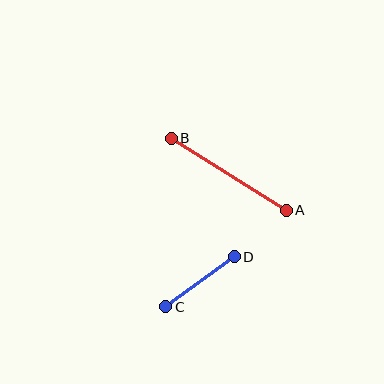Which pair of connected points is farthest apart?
Points A and B are farthest apart.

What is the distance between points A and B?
The distance is approximately 135 pixels.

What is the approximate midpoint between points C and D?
The midpoint is at approximately (200, 282) pixels.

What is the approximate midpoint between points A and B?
The midpoint is at approximately (229, 174) pixels.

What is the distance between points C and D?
The distance is approximately 85 pixels.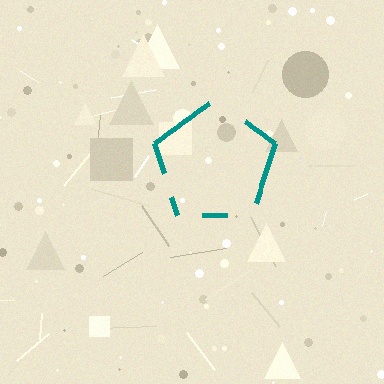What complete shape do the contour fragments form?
The contour fragments form a pentagon.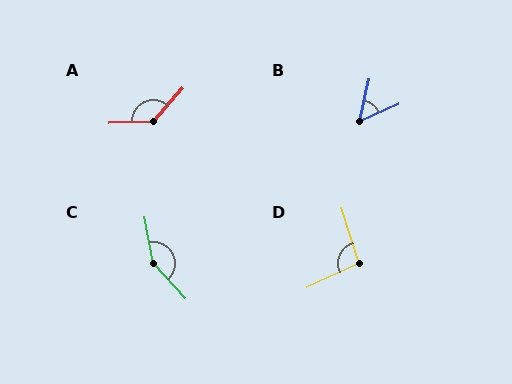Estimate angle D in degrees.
Approximately 98 degrees.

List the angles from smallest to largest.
B (54°), D (98°), A (133°), C (148°).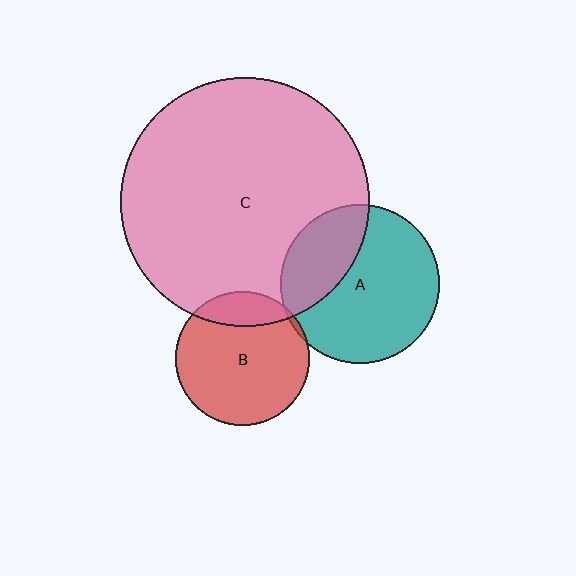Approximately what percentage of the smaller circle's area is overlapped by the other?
Approximately 30%.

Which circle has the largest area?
Circle C (pink).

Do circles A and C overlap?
Yes.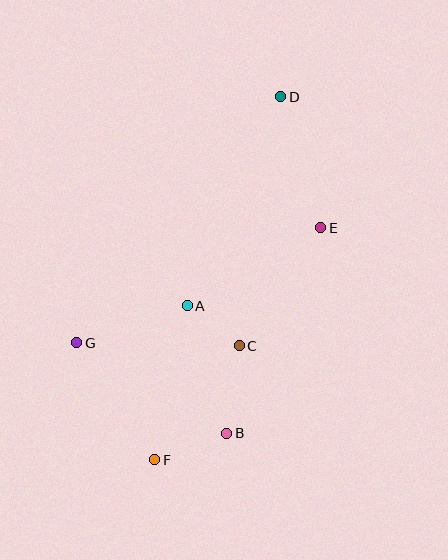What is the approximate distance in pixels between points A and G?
The distance between A and G is approximately 116 pixels.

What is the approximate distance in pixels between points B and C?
The distance between B and C is approximately 89 pixels.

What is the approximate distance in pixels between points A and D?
The distance between A and D is approximately 229 pixels.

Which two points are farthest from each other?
Points D and F are farthest from each other.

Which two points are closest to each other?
Points A and C are closest to each other.